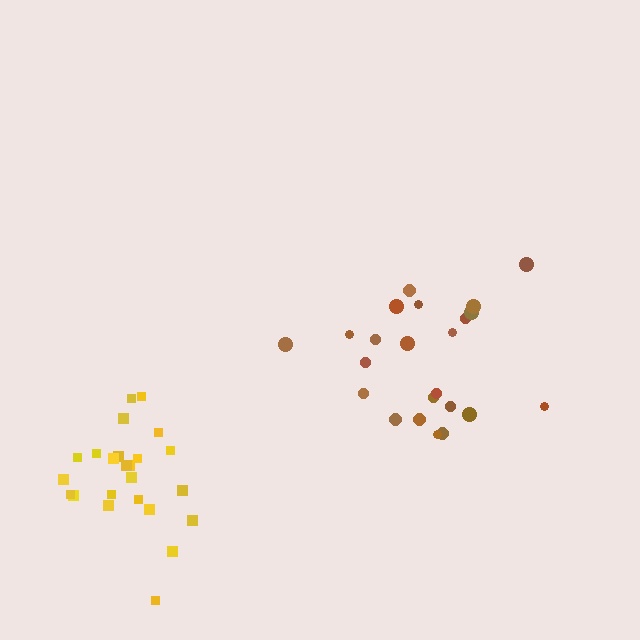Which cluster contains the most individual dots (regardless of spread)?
Yellow (24).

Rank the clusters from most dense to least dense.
yellow, brown.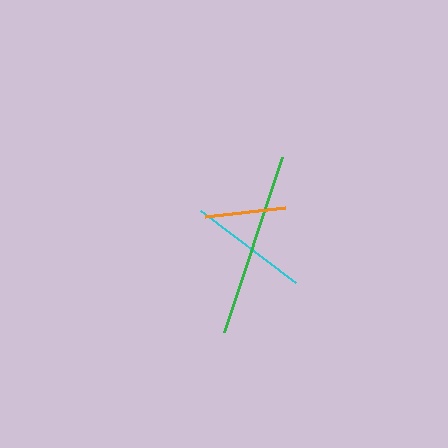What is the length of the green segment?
The green segment is approximately 184 pixels long.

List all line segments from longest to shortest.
From longest to shortest: green, cyan, orange.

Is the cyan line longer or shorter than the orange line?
The cyan line is longer than the orange line.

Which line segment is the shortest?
The orange line is the shortest at approximately 81 pixels.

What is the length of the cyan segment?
The cyan segment is approximately 119 pixels long.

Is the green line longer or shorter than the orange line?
The green line is longer than the orange line.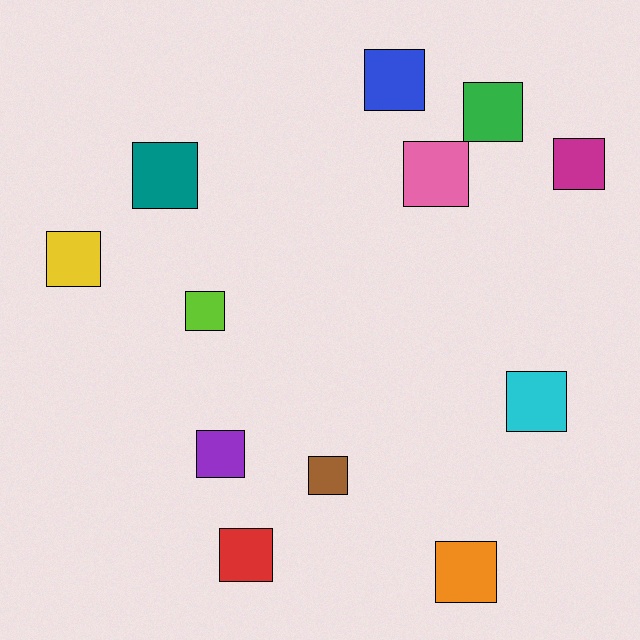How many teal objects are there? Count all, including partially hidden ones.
There is 1 teal object.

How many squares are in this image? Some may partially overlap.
There are 12 squares.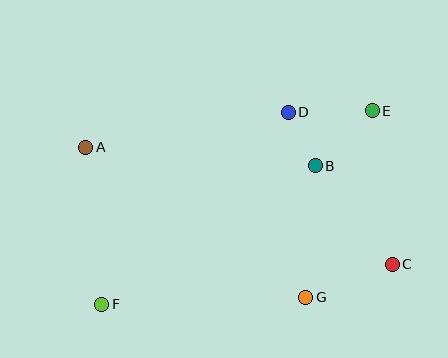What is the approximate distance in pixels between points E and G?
The distance between E and G is approximately 198 pixels.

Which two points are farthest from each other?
Points E and F are farthest from each other.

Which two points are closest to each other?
Points B and D are closest to each other.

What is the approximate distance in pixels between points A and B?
The distance between A and B is approximately 230 pixels.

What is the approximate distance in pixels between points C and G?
The distance between C and G is approximately 93 pixels.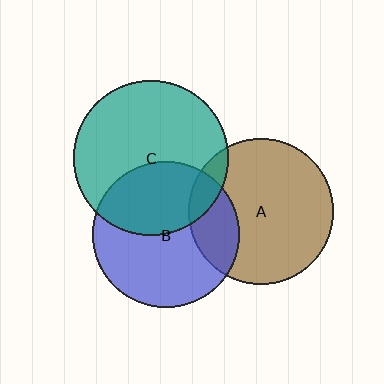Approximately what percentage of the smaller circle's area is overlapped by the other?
Approximately 40%.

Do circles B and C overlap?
Yes.